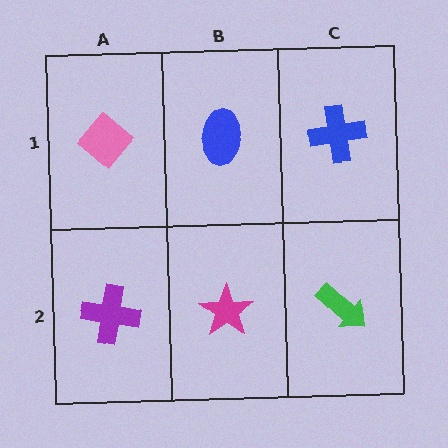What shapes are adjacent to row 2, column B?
A blue ellipse (row 1, column B), a purple cross (row 2, column A), a green arrow (row 2, column C).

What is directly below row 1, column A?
A purple cross.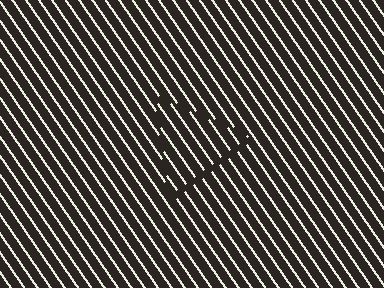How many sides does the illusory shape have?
3 sides — the line-ends trace a triangle.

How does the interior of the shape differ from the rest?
The interior of the shape contains the same grating, shifted by half a period — the contour is defined by the phase discontinuity where line-ends from the inner and outer gratings abut.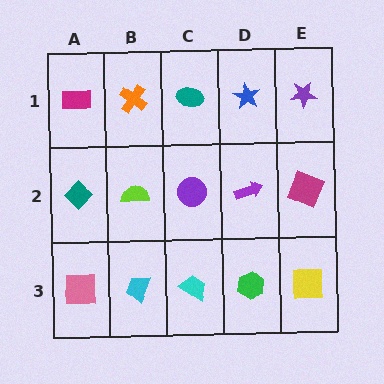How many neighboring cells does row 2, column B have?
4.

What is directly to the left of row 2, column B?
A teal diamond.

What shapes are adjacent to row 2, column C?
A teal ellipse (row 1, column C), a cyan trapezoid (row 3, column C), a lime semicircle (row 2, column B), a purple arrow (row 2, column D).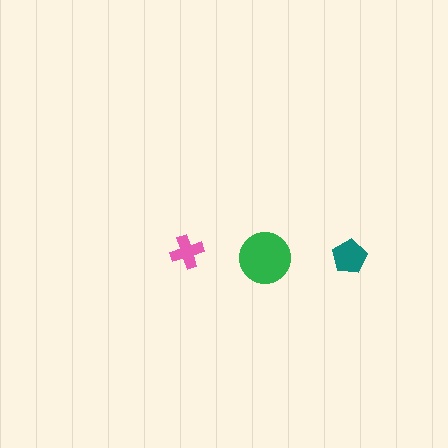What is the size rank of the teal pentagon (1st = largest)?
2nd.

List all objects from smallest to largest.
The pink cross, the teal pentagon, the green circle.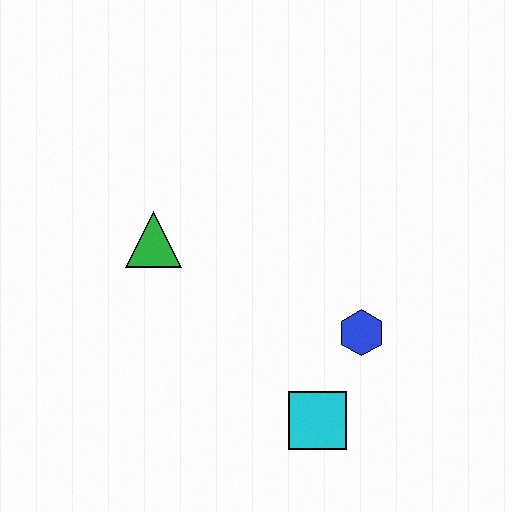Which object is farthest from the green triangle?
The cyan square is farthest from the green triangle.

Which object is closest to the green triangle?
The blue hexagon is closest to the green triangle.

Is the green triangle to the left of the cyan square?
Yes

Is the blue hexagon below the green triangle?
Yes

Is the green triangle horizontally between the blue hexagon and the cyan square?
No